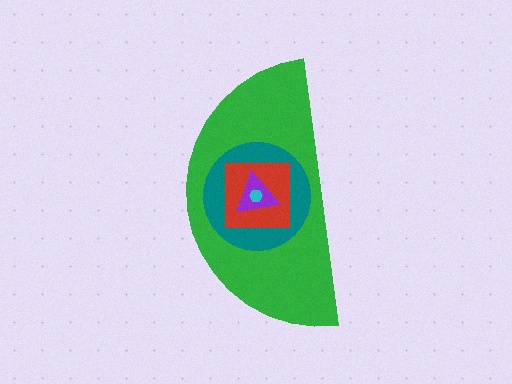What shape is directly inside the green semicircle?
The teal circle.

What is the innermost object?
The cyan hexagon.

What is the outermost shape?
The green semicircle.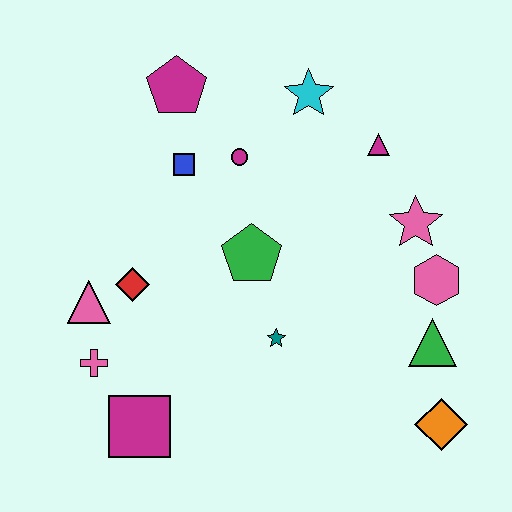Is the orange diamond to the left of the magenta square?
No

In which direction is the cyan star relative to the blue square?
The cyan star is to the right of the blue square.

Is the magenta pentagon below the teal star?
No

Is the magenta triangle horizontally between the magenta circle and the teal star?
No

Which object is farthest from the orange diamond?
The magenta pentagon is farthest from the orange diamond.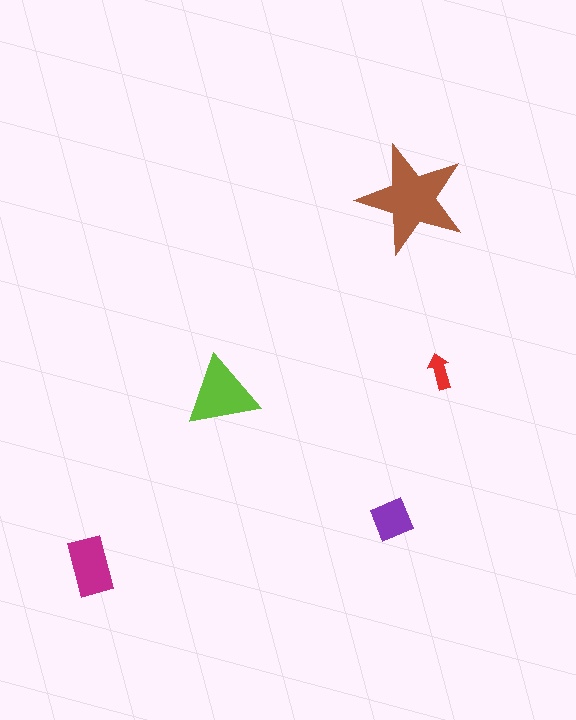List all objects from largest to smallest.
The brown star, the lime triangle, the magenta rectangle, the purple square, the red arrow.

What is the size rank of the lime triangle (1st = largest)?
2nd.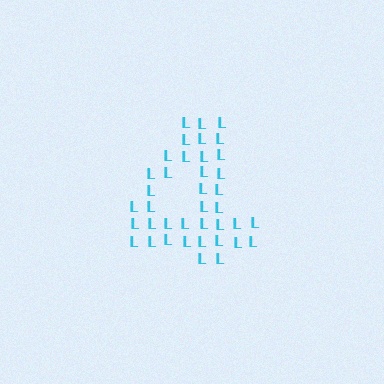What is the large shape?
The large shape is the digit 4.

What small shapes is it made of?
It is made of small letter L's.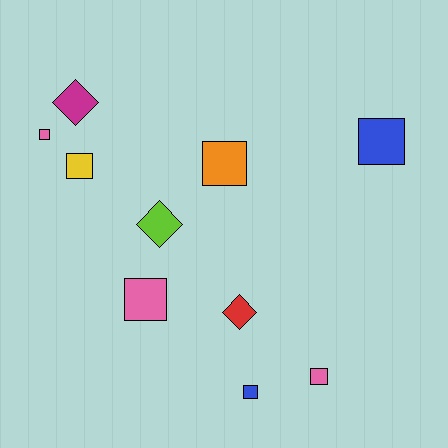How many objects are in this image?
There are 10 objects.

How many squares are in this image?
There are 7 squares.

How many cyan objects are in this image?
There are no cyan objects.